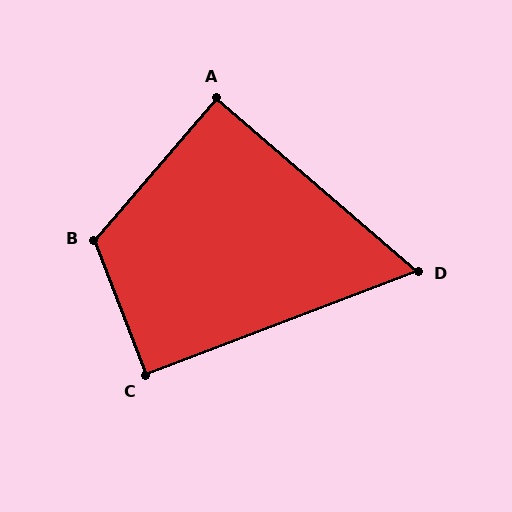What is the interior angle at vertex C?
Approximately 90 degrees (approximately right).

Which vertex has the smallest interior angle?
D, at approximately 62 degrees.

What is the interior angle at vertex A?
Approximately 90 degrees (approximately right).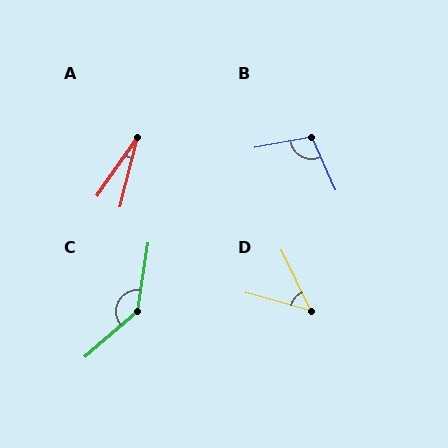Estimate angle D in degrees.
Approximately 48 degrees.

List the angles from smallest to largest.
A (21°), D (48°), B (104°), C (139°).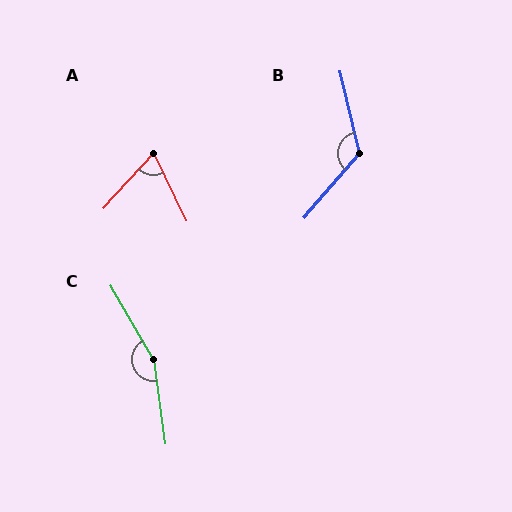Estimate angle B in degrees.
Approximately 126 degrees.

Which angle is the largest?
C, at approximately 157 degrees.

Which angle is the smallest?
A, at approximately 68 degrees.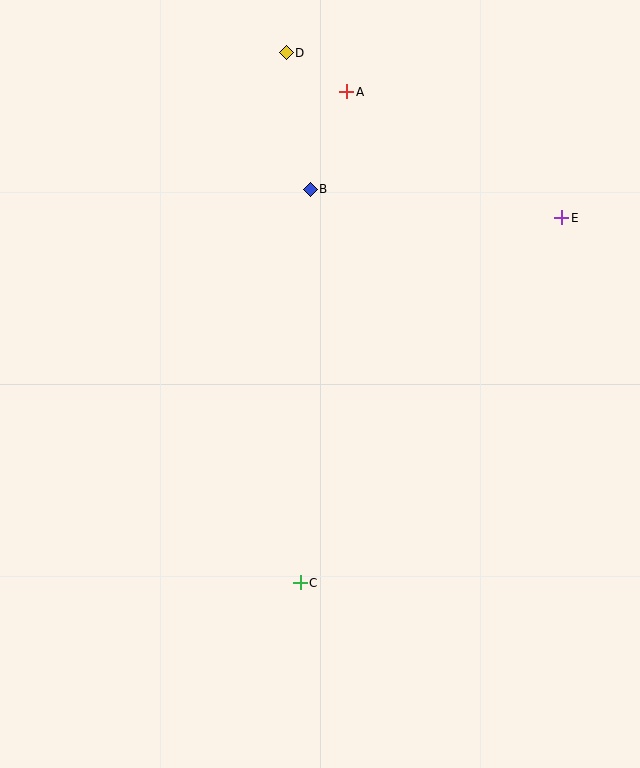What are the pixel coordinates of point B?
Point B is at (310, 189).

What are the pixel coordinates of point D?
Point D is at (286, 53).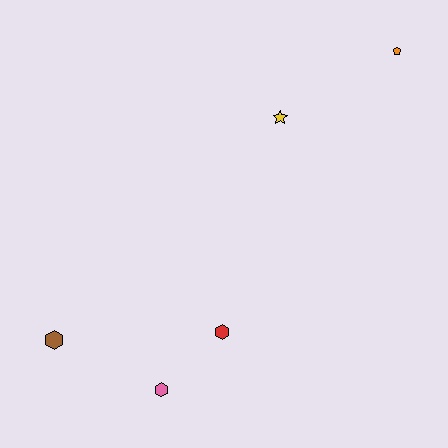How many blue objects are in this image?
There are no blue objects.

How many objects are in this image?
There are 5 objects.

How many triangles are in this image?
There are no triangles.